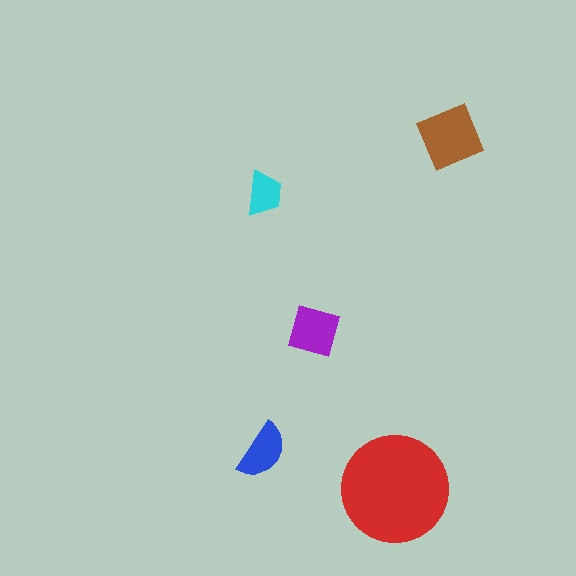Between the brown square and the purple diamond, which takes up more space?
The brown square.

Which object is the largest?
The red circle.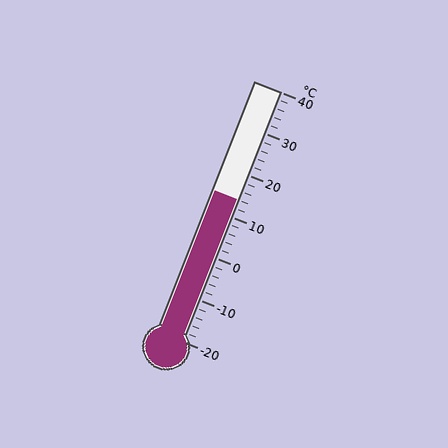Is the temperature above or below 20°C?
The temperature is below 20°C.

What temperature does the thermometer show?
The thermometer shows approximately 14°C.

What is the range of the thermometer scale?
The thermometer scale ranges from -20°C to 40°C.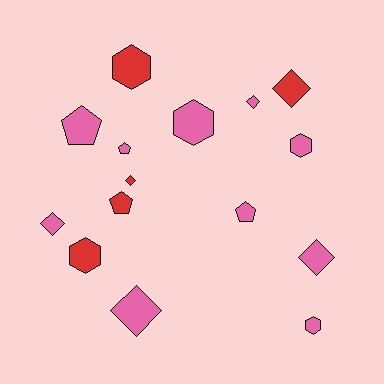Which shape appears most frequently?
Diamond, with 6 objects.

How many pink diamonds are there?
There are 4 pink diamonds.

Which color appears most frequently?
Pink, with 10 objects.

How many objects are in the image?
There are 15 objects.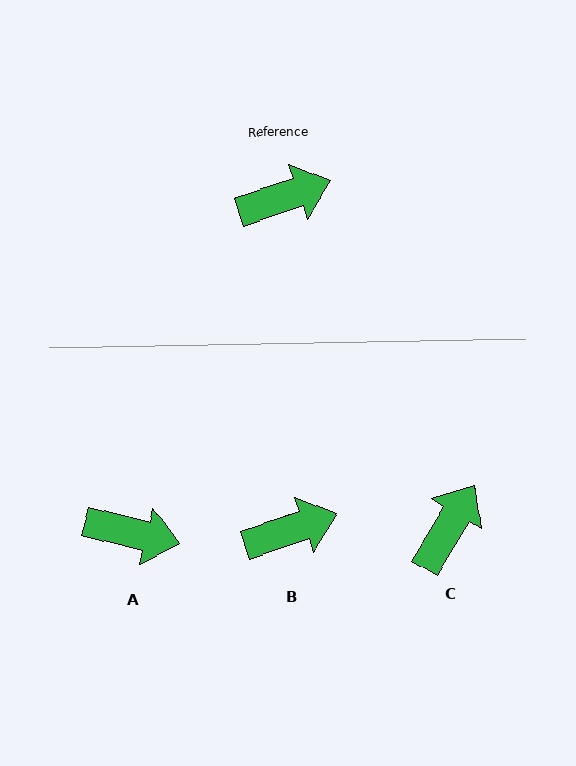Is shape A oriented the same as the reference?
No, it is off by about 32 degrees.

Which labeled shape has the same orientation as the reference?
B.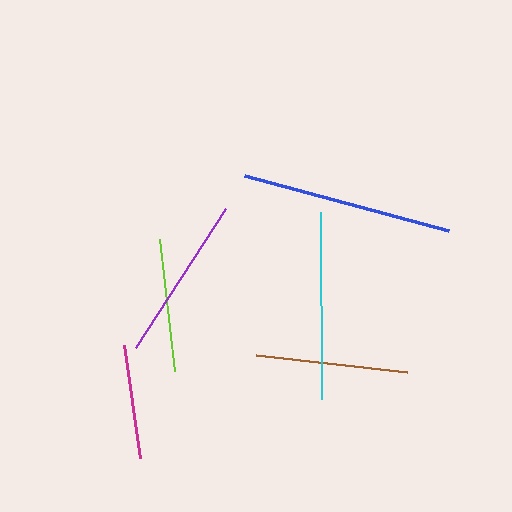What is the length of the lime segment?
The lime segment is approximately 133 pixels long.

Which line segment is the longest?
The blue line is the longest at approximately 211 pixels.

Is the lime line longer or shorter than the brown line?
The brown line is longer than the lime line.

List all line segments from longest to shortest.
From longest to shortest: blue, cyan, purple, brown, lime, magenta.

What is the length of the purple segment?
The purple segment is approximately 165 pixels long.